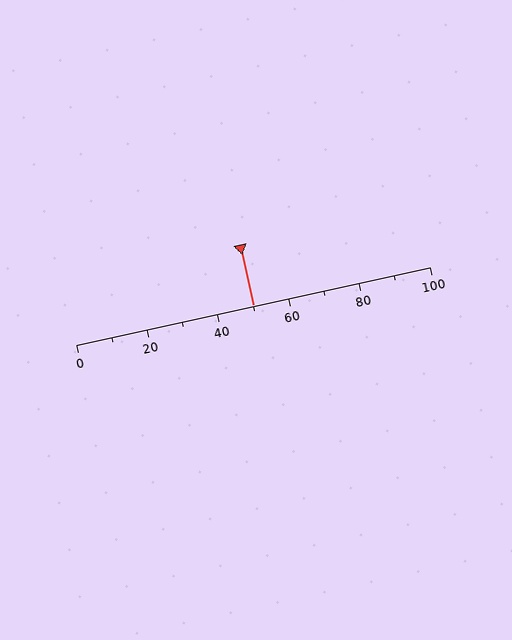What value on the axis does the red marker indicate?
The marker indicates approximately 50.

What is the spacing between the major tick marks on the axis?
The major ticks are spaced 20 apart.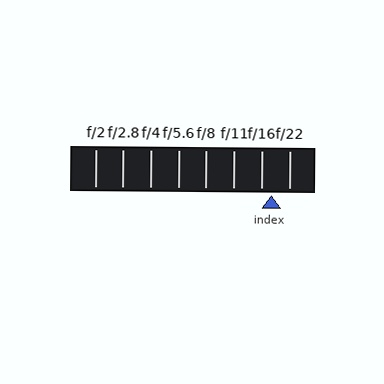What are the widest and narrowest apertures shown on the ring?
The widest aperture shown is f/2 and the narrowest is f/22.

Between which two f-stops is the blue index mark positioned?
The index mark is between f/16 and f/22.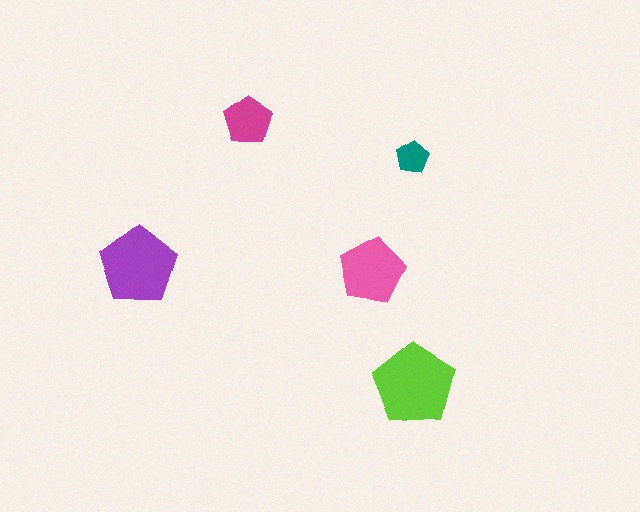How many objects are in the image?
There are 5 objects in the image.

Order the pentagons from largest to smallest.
the lime one, the purple one, the pink one, the magenta one, the teal one.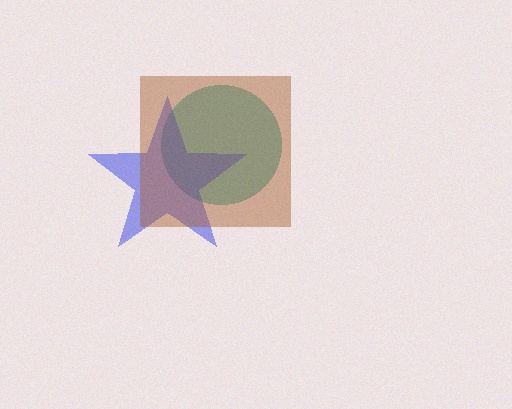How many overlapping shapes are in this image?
There are 3 overlapping shapes in the image.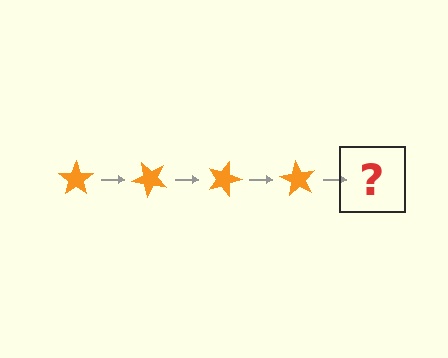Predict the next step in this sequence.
The next step is an orange star rotated 180 degrees.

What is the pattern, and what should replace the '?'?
The pattern is that the star rotates 45 degrees each step. The '?' should be an orange star rotated 180 degrees.